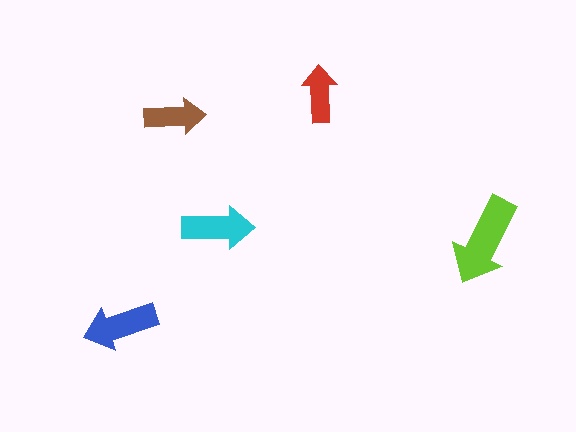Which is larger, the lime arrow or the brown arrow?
The lime one.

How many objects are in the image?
There are 5 objects in the image.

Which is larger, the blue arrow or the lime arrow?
The lime one.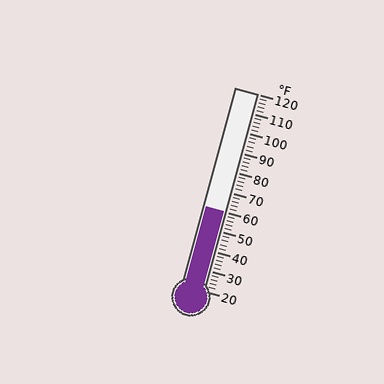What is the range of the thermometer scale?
The thermometer scale ranges from 20°F to 120°F.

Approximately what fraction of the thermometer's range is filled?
The thermometer is filled to approximately 40% of its range.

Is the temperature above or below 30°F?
The temperature is above 30°F.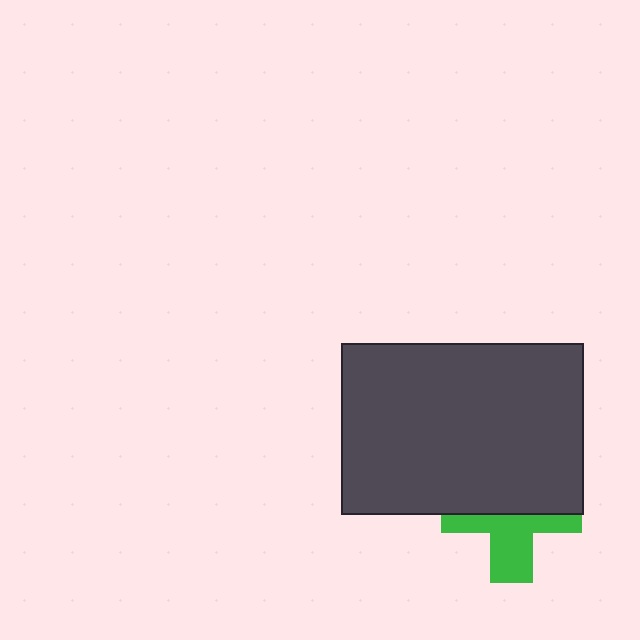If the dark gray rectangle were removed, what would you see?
You would see the complete green cross.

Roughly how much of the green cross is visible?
About half of it is visible (roughly 45%).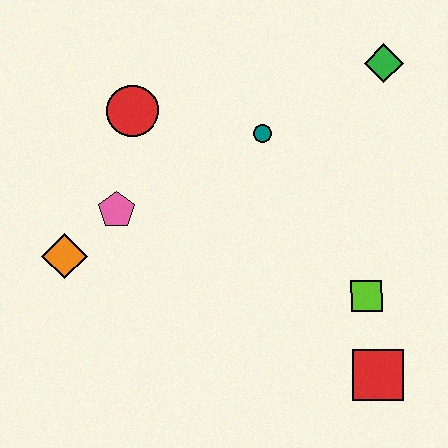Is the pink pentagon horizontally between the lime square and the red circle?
No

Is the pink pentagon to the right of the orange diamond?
Yes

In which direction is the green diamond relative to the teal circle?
The green diamond is to the right of the teal circle.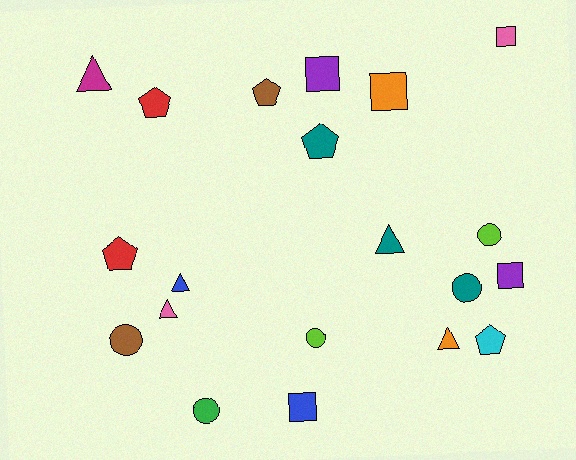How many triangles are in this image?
There are 5 triangles.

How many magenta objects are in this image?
There is 1 magenta object.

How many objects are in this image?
There are 20 objects.